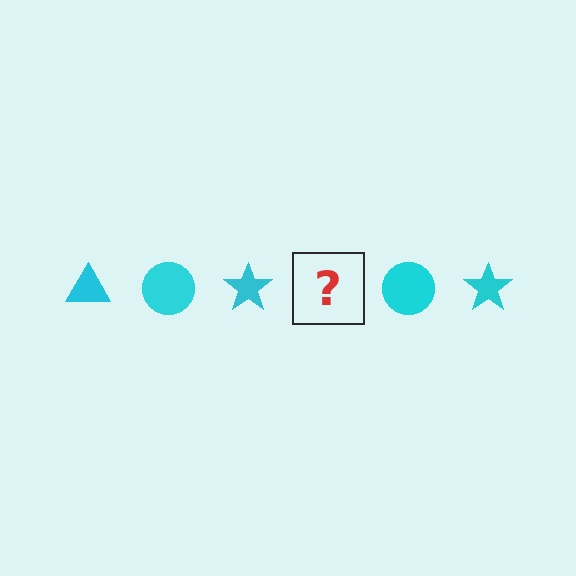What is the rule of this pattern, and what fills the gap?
The rule is that the pattern cycles through triangle, circle, star shapes in cyan. The gap should be filled with a cyan triangle.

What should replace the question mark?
The question mark should be replaced with a cyan triangle.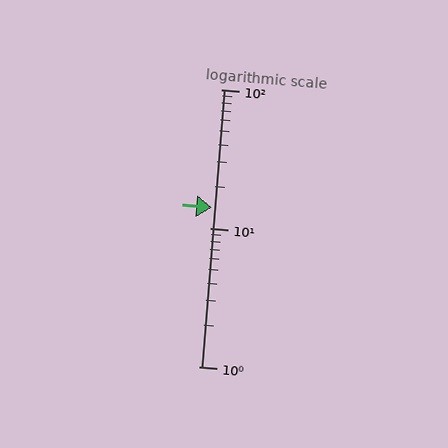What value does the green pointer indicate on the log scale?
The pointer indicates approximately 14.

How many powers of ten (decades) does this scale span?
The scale spans 2 decades, from 1 to 100.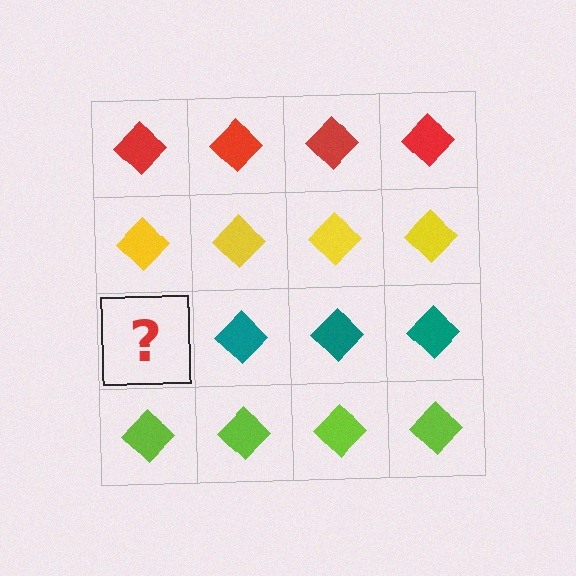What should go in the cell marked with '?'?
The missing cell should contain a teal diamond.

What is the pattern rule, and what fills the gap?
The rule is that each row has a consistent color. The gap should be filled with a teal diamond.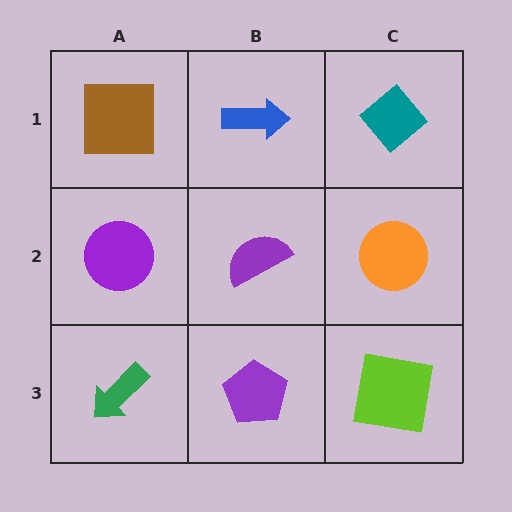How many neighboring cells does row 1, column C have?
2.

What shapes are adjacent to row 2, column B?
A blue arrow (row 1, column B), a purple pentagon (row 3, column B), a purple circle (row 2, column A), an orange circle (row 2, column C).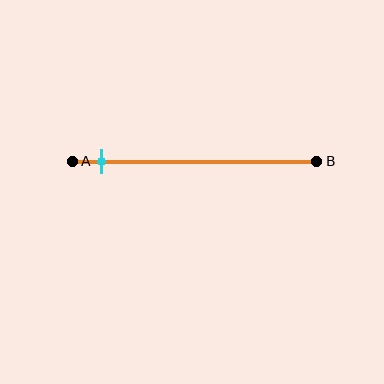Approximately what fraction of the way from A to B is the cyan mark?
The cyan mark is approximately 10% of the way from A to B.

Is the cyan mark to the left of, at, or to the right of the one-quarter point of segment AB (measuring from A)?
The cyan mark is to the left of the one-quarter point of segment AB.